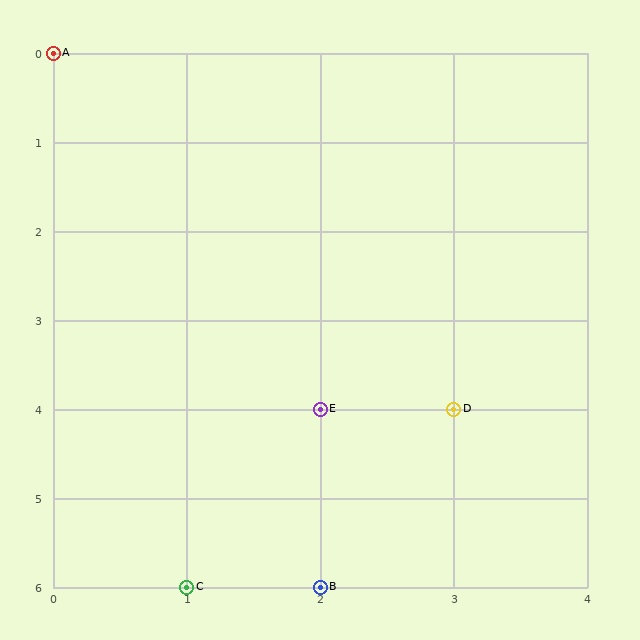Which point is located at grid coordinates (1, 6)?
Point C is at (1, 6).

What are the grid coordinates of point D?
Point D is at grid coordinates (3, 4).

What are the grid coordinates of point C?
Point C is at grid coordinates (1, 6).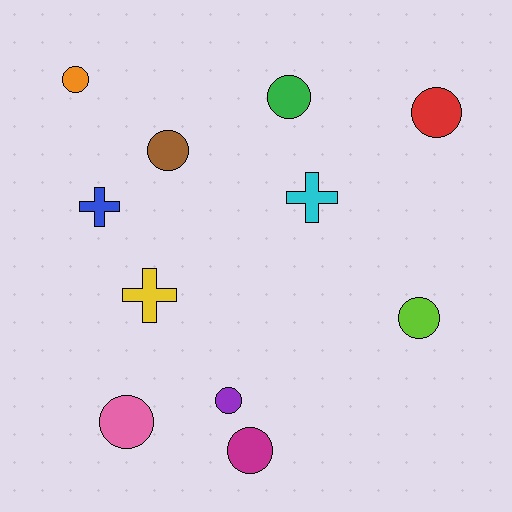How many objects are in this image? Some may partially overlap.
There are 11 objects.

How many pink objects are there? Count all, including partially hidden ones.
There is 1 pink object.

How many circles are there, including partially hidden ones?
There are 8 circles.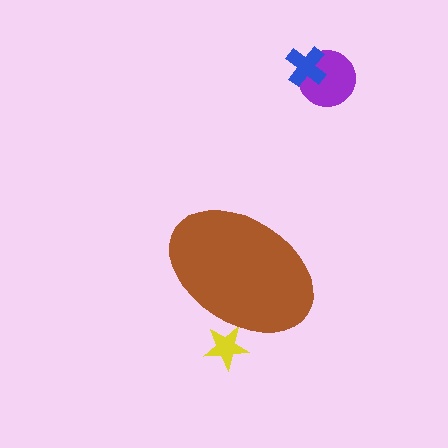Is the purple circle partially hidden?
No, the purple circle is fully visible.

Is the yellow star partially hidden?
Yes, the yellow star is partially hidden behind the brown ellipse.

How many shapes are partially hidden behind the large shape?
1 shape is partially hidden.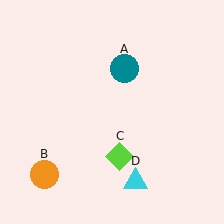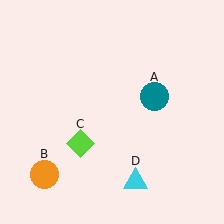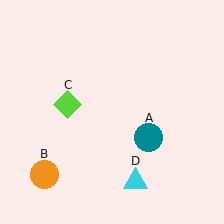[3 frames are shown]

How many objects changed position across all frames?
2 objects changed position: teal circle (object A), lime diamond (object C).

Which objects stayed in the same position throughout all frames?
Orange circle (object B) and cyan triangle (object D) remained stationary.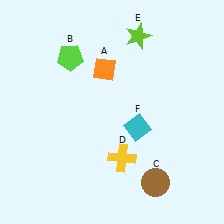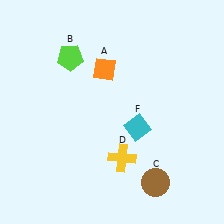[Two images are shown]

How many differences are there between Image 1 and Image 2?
There is 1 difference between the two images.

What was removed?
The lime star (E) was removed in Image 2.